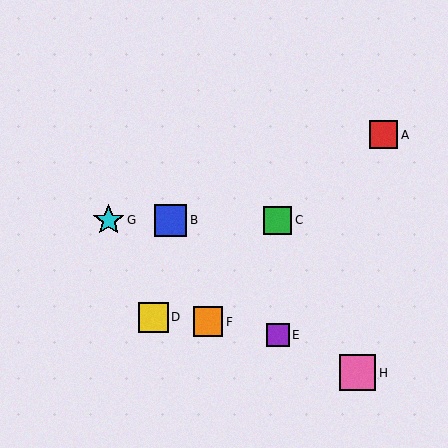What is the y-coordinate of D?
Object D is at y≈317.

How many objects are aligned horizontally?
3 objects (B, C, G) are aligned horizontally.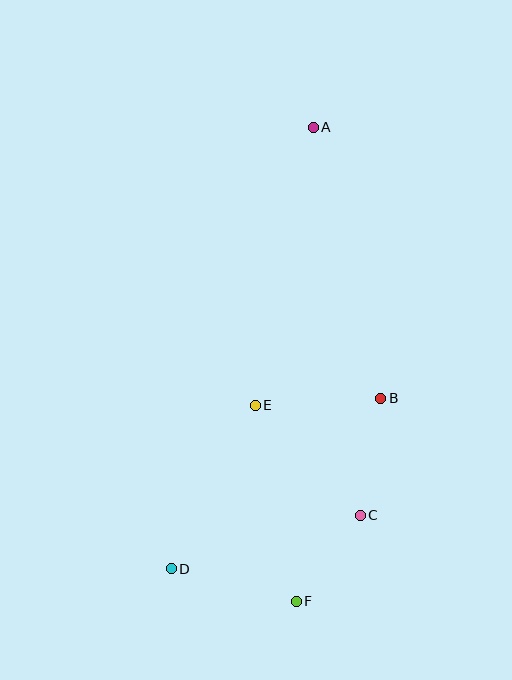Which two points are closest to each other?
Points C and F are closest to each other.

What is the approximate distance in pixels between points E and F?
The distance between E and F is approximately 200 pixels.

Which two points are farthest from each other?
Points A and F are farthest from each other.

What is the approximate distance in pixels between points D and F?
The distance between D and F is approximately 129 pixels.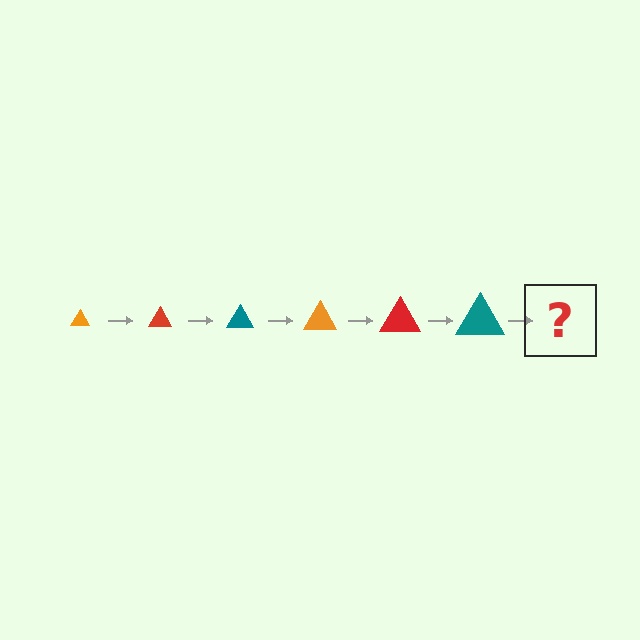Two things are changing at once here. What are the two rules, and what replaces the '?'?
The two rules are that the triangle grows larger each step and the color cycles through orange, red, and teal. The '?' should be an orange triangle, larger than the previous one.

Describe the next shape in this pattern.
It should be an orange triangle, larger than the previous one.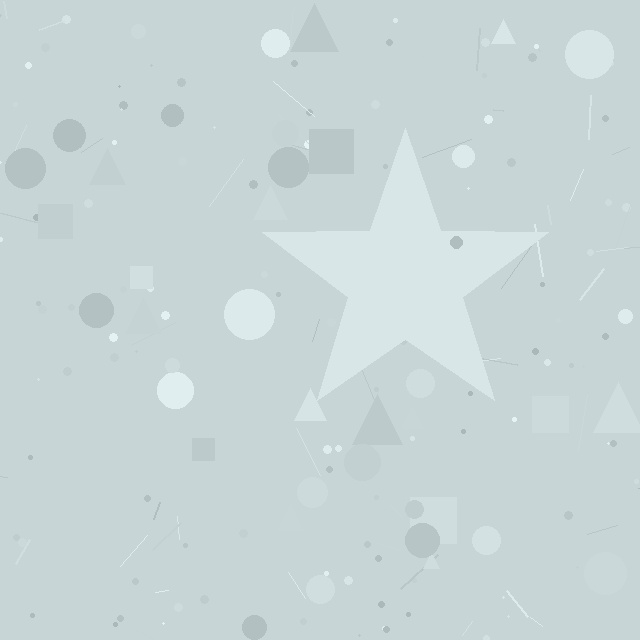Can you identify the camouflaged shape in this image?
The camouflaged shape is a star.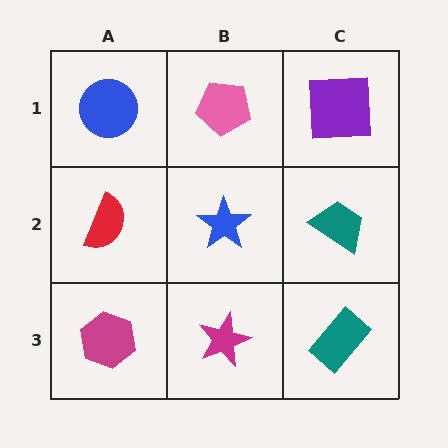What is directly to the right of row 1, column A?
A pink pentagon.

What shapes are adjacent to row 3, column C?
A teal trapezoid (row 2, column C), a magenta star (row 3, column B).